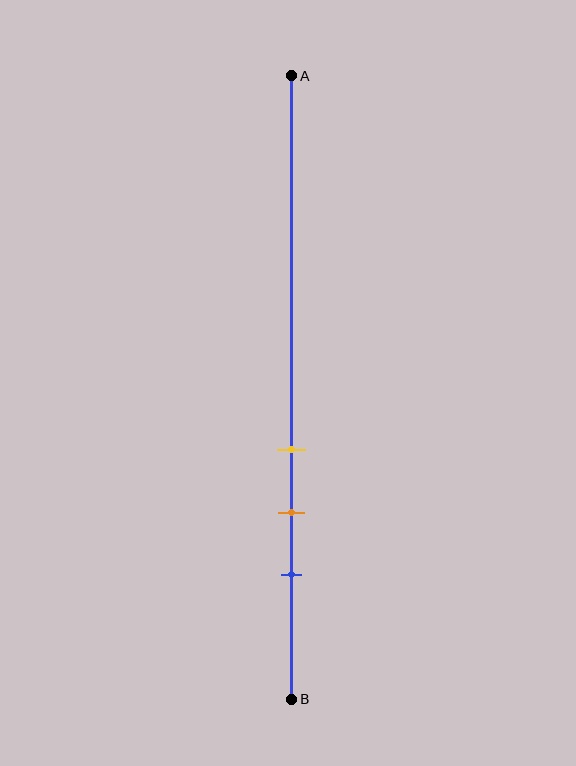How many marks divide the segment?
There are 3 marks dividing the segment.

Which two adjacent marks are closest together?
The yellow and orange marks are the closest adjacent pair.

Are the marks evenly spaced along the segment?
Yes, the marks are approximately evenly spaced.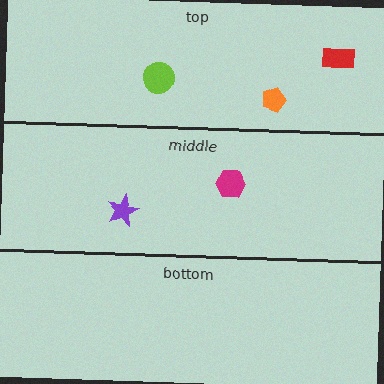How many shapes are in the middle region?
2.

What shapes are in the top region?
The red rectangle, the lime circle, the orange pentagon.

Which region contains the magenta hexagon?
The middle region.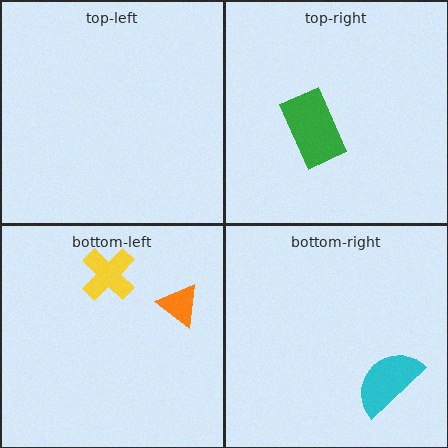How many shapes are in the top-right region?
1.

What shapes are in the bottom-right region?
The cyan semicircle.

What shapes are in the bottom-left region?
The yellow cross, the orange triangle.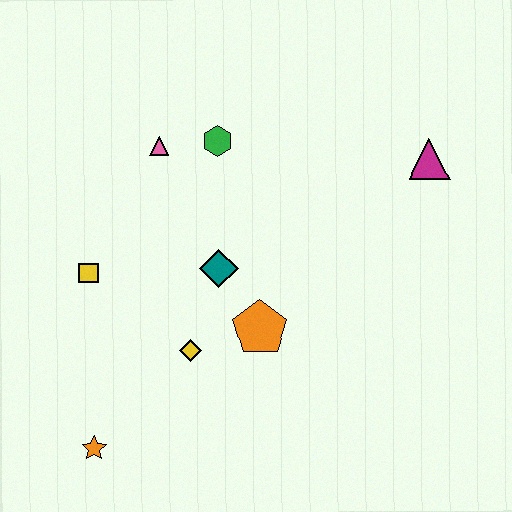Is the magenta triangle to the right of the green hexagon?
Yes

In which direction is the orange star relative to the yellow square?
The orange star is below the yellow square.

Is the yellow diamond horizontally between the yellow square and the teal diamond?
Yes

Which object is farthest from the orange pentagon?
The magenta triangle is farthest from the orange pentagon.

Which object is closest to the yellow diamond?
The orange pentagon is closest to the yellow diamond.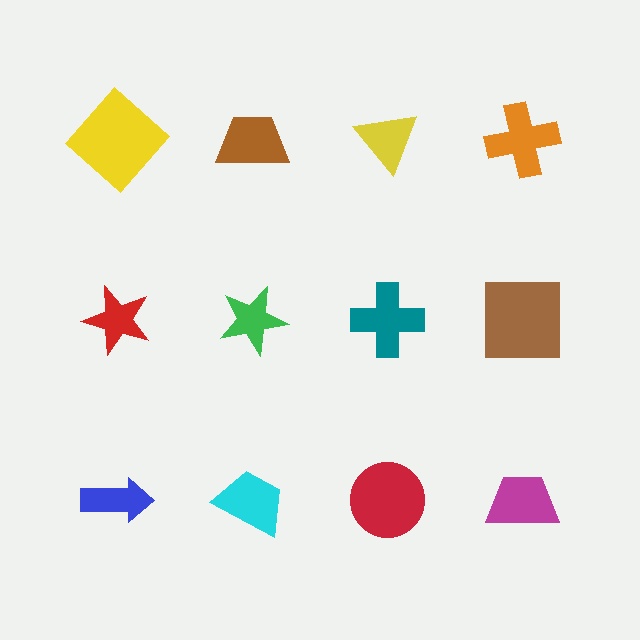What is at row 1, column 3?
A yellow triangle.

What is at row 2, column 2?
A green star.